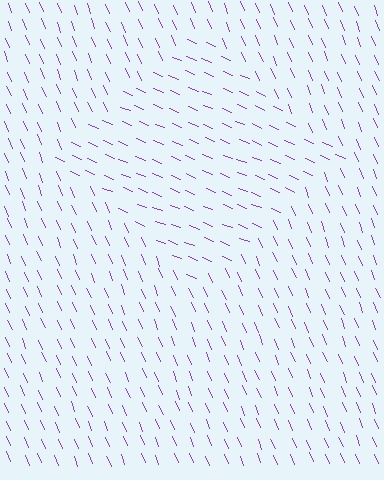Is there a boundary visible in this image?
Yes, there is a texture boundary formed by a change in line orientation.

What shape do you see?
I see a diamond.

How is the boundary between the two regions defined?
The boundary is defined purely by a change in line orientation (approximately 45 degrees difference). All lines are the same color and thickness.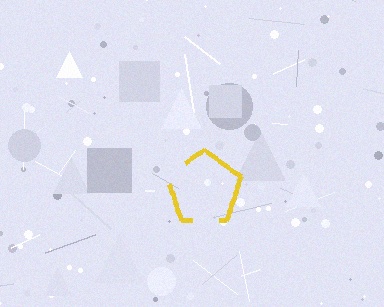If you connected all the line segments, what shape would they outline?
They would outline a pentagon.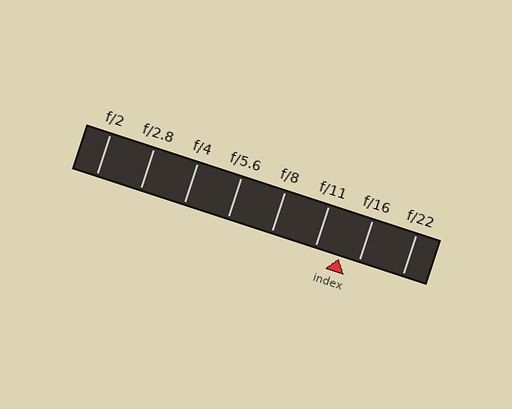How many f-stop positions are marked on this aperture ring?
There are 8 f-stop positions marked.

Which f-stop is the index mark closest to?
The index mark is closest to f/16.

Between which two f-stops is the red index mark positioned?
The index mark is between f/11 and f/16.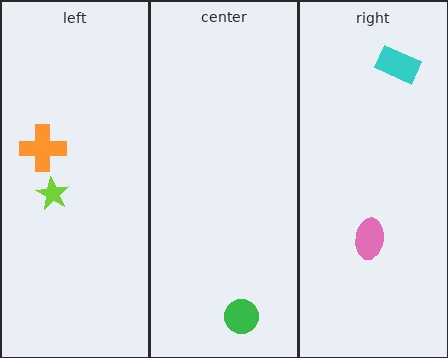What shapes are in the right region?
The pink ellipse, the cyan rectangle.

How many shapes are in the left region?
2.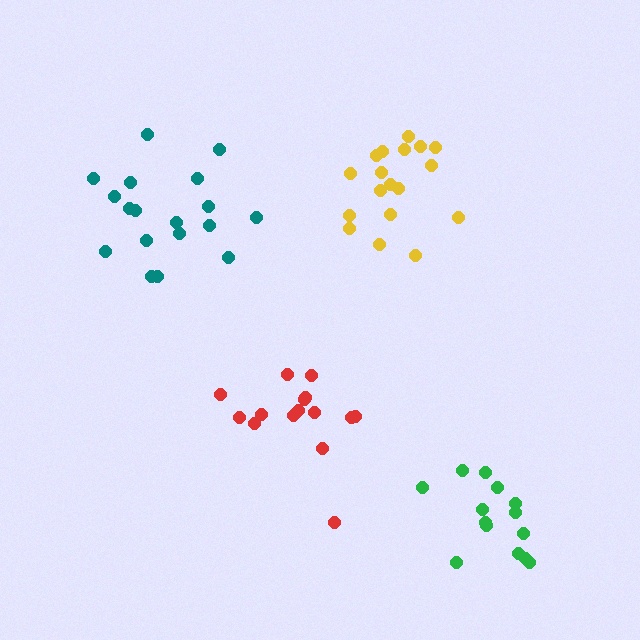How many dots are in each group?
Group 1: 14 dots, Group 2: 18 dots, Group 3: 18 dots, Group 4: 15 dots (65 total).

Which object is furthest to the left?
The teal cluster is leftmost.